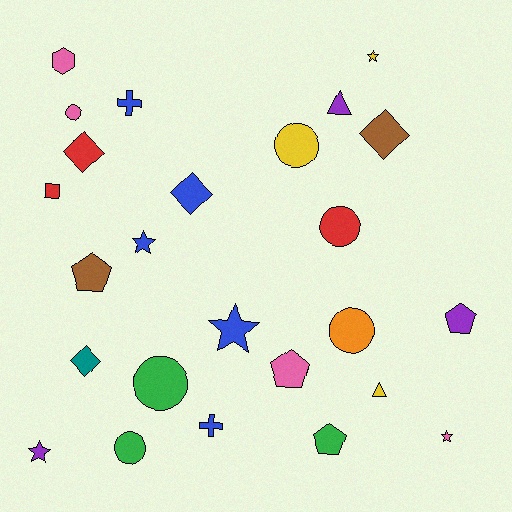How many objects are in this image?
There are 25 objects.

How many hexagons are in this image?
There is 1 hexagon.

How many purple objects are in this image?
There are 3 purple objects.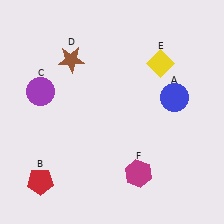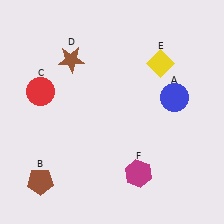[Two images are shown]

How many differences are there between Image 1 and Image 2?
There are 2 differences between the two images.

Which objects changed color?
B changed from red to brown. C changed from purple to red.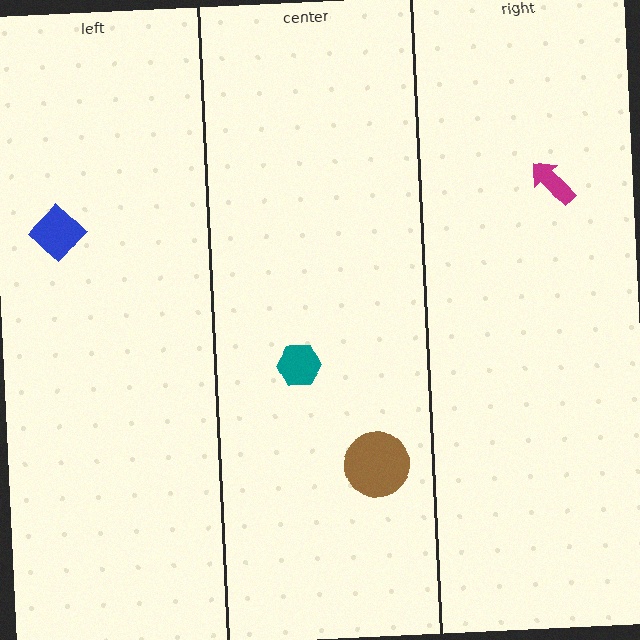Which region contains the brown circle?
The center region.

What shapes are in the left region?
The blue diamond.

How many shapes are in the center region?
2.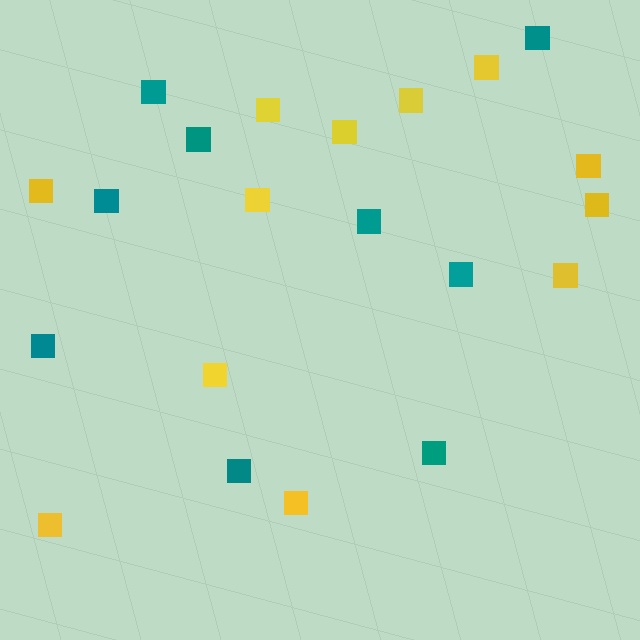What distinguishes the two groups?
There are 2 groups: one group of yellow squares (12) and one group of teal squares (9).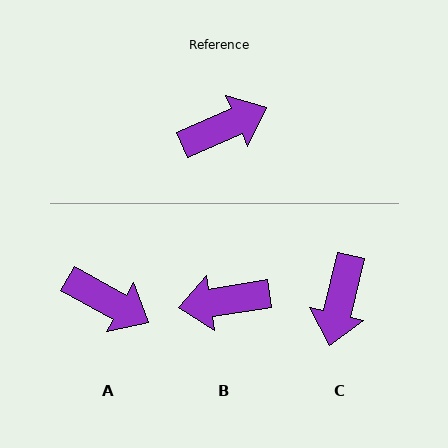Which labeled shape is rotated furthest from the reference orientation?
B, about 165 degrees away.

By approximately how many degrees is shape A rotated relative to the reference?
Approximately 53 degrees clockwise.